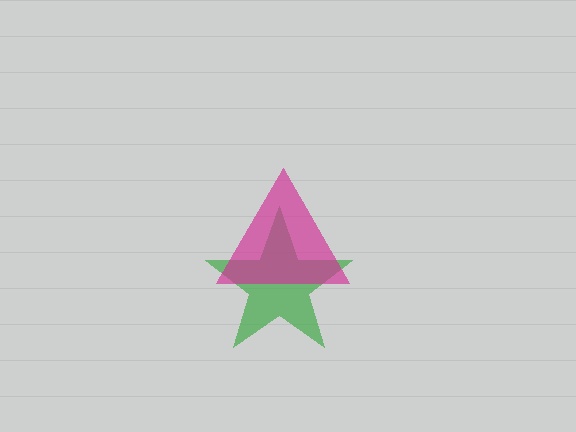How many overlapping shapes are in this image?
There are 2 overlapping shapes in the image.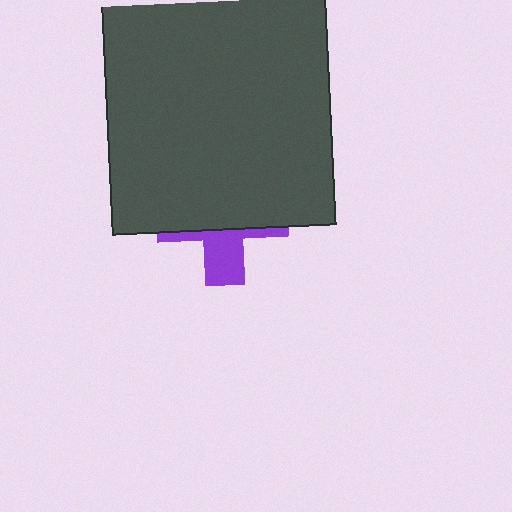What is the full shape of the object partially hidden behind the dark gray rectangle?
The partially hidden object is a purple cross.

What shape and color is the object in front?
The object in front is a dark gray rectangle.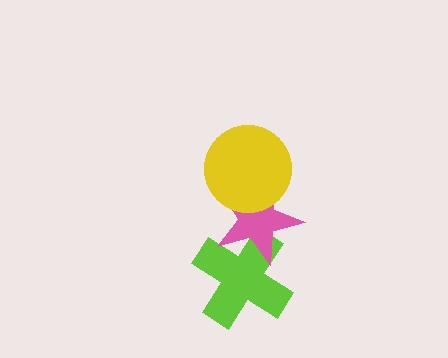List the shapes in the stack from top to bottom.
From top to bottom: the yellow circle, the pink star, the lime cross.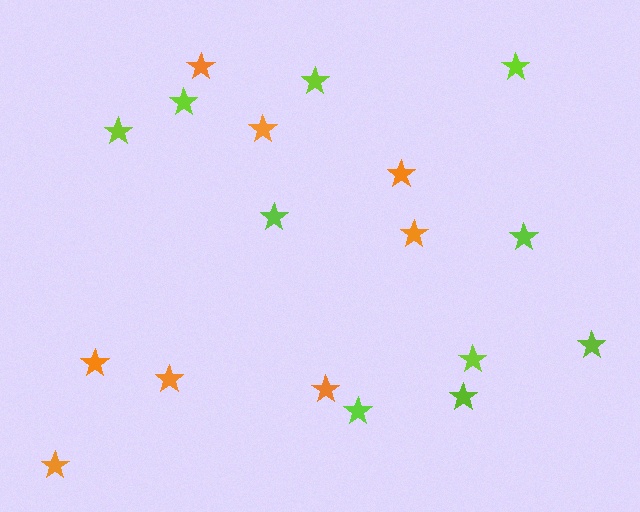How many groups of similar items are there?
There are 2 groups: one group of lime stars (10) and one group of orange stars (8).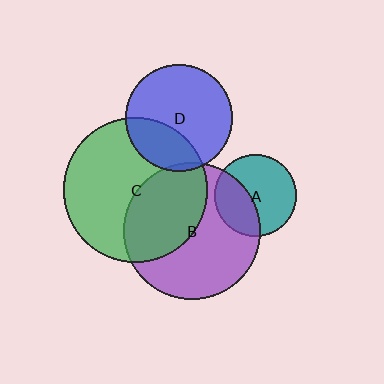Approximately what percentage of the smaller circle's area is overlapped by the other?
Approximately 40%.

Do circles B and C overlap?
Yes.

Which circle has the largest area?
Circle C (green).